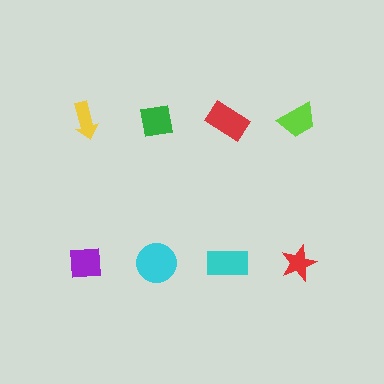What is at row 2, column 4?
A red star.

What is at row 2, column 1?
A purple square.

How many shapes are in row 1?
4 shapes.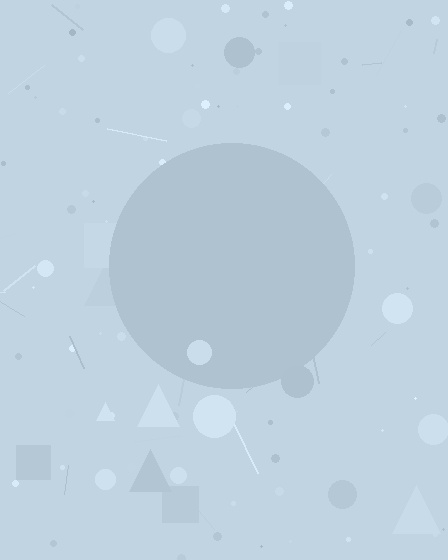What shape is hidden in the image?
A circle is hidden in the image.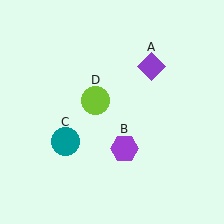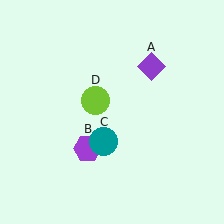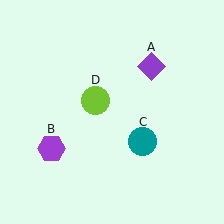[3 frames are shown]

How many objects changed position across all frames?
2 objects changed position: purple hexagon (object B), teal circle (object C).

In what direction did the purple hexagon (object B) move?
The purple hexagon (object B) moved left.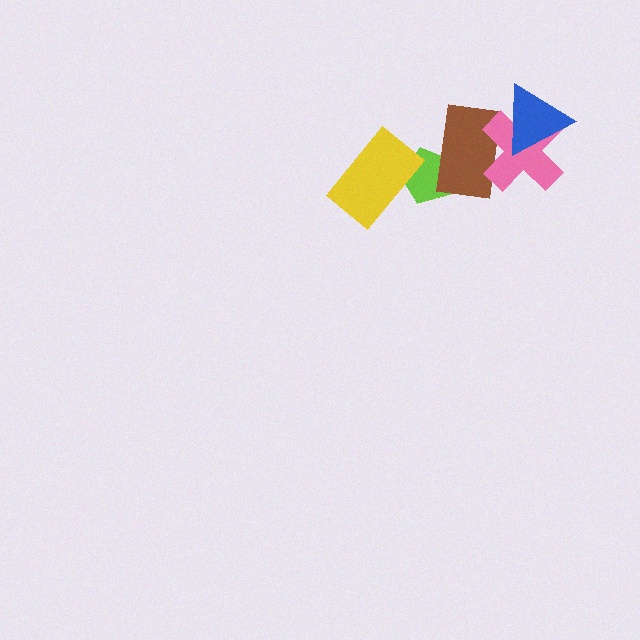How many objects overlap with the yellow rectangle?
1 object overlaps with the yellow rectangle.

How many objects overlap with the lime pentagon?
2 objects overlap with the lime pentagon.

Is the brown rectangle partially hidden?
Yes, it is partially covered by another shape.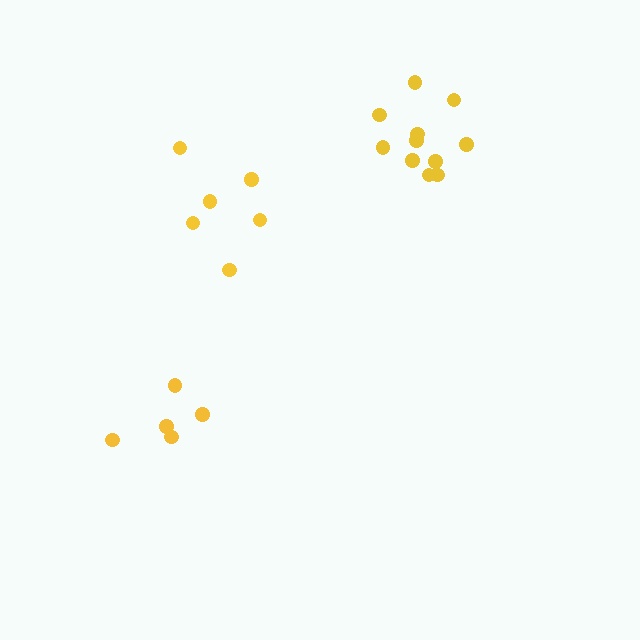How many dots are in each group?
Group 1: 11 dots, Group 2: 5 dots, Group 3: 6 dots (22 total).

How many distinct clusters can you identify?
There are 3 distinct clusters.